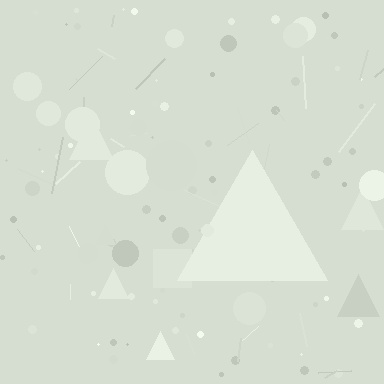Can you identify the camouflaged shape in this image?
The camouflaged shape is a triangle.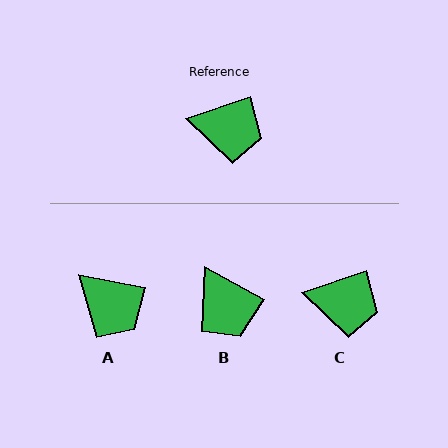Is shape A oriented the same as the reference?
No, it is off by about 30 degrees.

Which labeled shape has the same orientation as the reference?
C.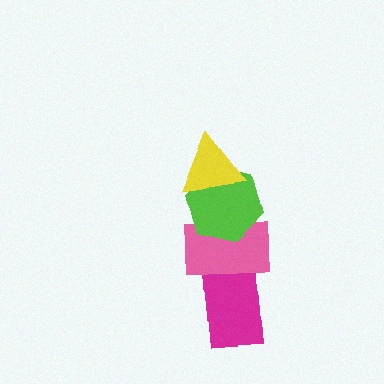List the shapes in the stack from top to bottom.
From top to bottom: the yellow triangle, the lime hexagon, the pink rectangle, the magenta rectangle.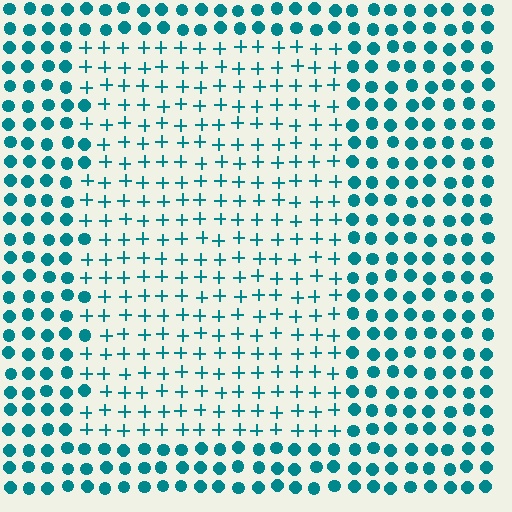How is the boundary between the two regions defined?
The boundary is defined by a change in element shape: plus signs inside vs. circles outside. All elements share the same color and spacing.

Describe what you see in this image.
The image is filled with small teal elements arranged in a uniform grid. A rectangle-shaped region contains plus signs, while the surrounding area contains circles. The boundary is defined purely by the change in element shape.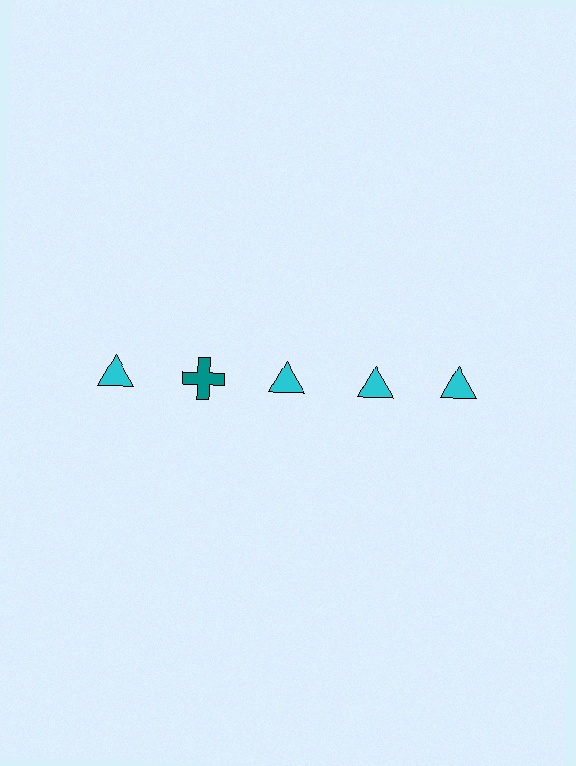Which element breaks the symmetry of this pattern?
The teal cross in the top row, second from left column breaks the symmetry. All other shapes are cyan triangles.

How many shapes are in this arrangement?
There are 5 shapes arranged in a grid pattern.